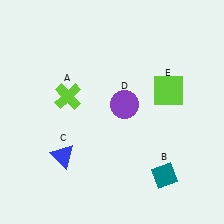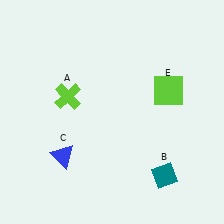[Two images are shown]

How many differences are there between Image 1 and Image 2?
There is 1 difference between the two images.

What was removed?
The purple circle (D) was removed in Image 2.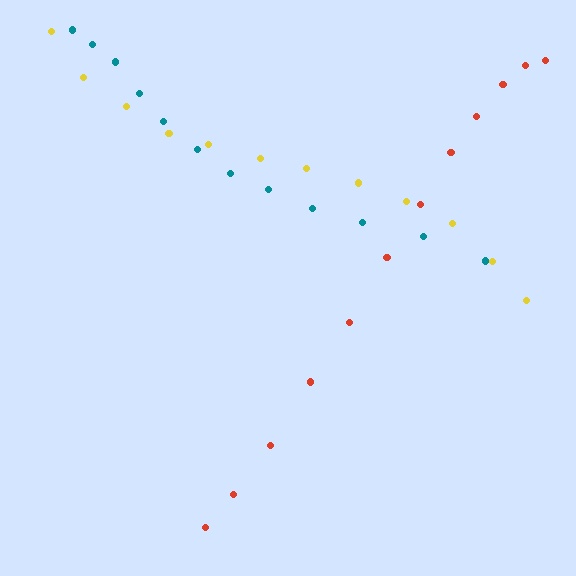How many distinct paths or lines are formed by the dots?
There are 3 distinct paths.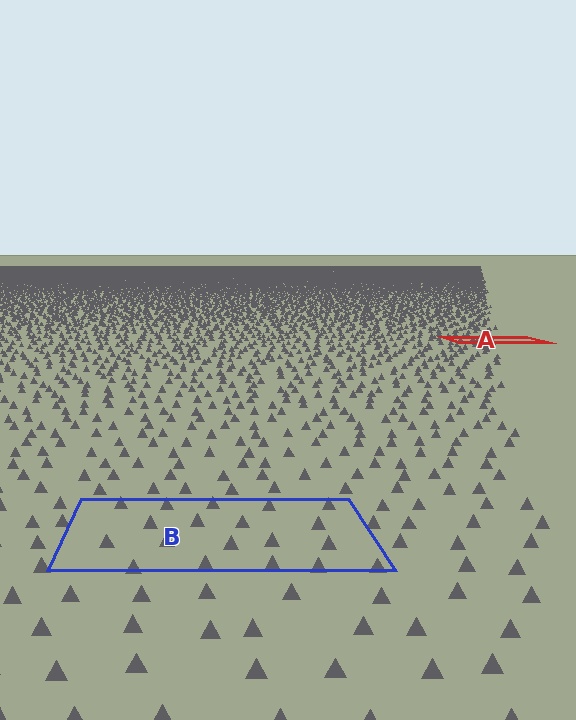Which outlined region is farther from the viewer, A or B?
Region A is farther from the viewer — the texture elements inside it appear smaller and more densely packed.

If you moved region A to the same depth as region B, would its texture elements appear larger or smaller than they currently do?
They would appear larger. At a closer depth, the same texture elements are projected at a bigger on-screen size.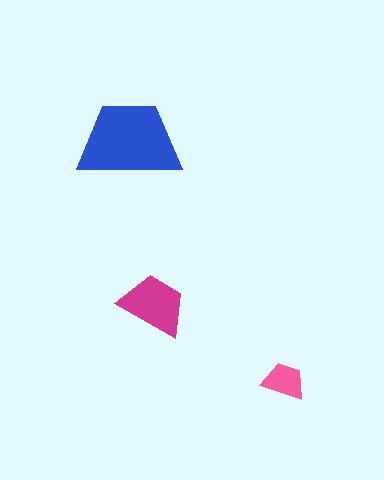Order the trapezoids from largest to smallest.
the blue one, the magenta one, the pink one.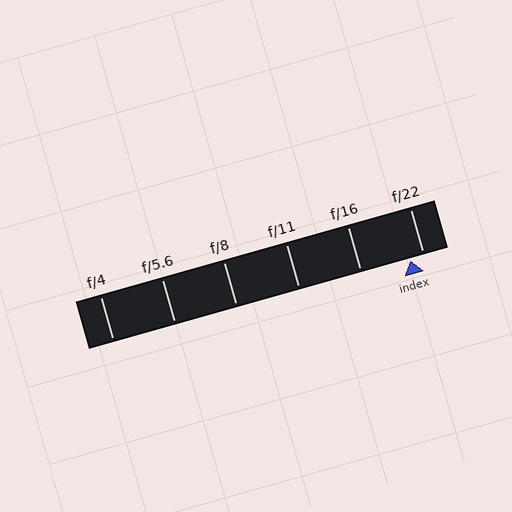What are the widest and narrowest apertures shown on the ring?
The widest aperture shown is f/4 and the narrowest is f/22.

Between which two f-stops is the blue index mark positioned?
The index mark is between f/16 and f/22.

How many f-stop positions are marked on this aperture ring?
There are 6 f-stop positions marked.